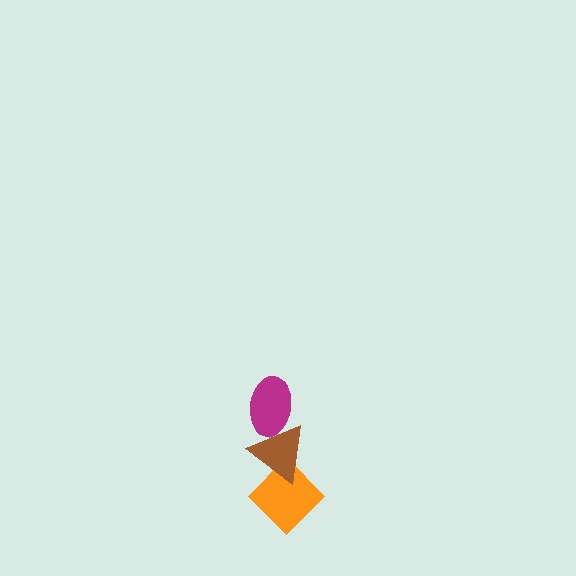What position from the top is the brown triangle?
The brown triangle is 2nd from the top.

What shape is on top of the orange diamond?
The brown triangle is on top of the orange diamond.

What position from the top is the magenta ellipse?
The magenta ellipse is 1st from the top.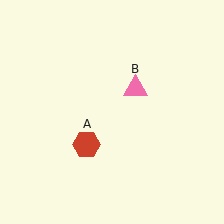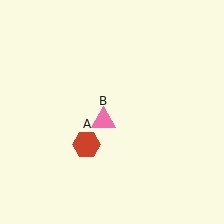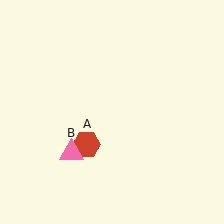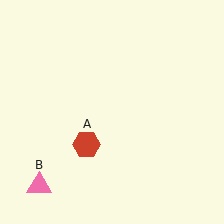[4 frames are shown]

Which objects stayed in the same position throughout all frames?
Red hexagon (object A) remained stationary.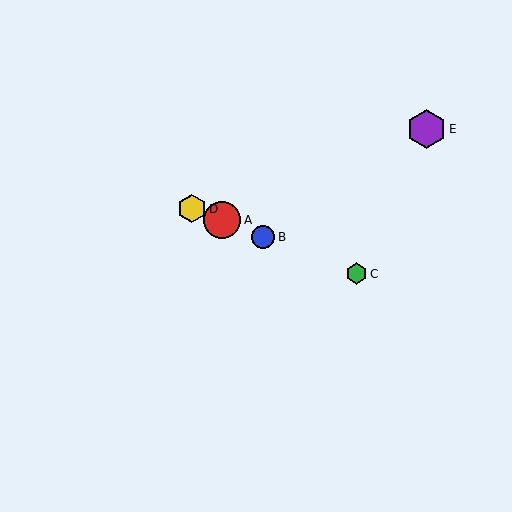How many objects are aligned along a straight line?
4 objects (A, B, C, D) are aligned along a straight line.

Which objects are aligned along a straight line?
Objects A, B, C, D are aligned along a straight line.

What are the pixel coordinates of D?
Object D is at (192, 209).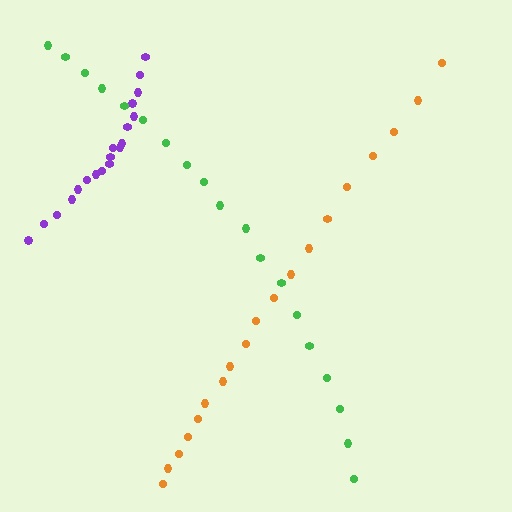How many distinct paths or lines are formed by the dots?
There are 3 distinct paths.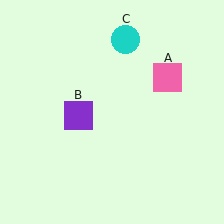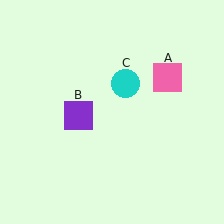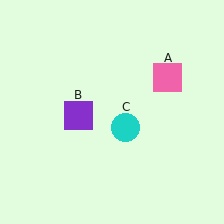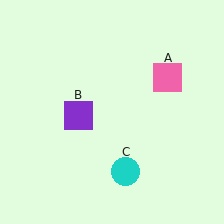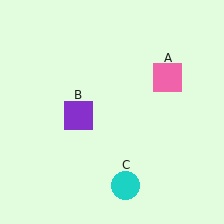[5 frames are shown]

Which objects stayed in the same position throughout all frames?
Pink square (object A) and purple square (object B) remained stationary.